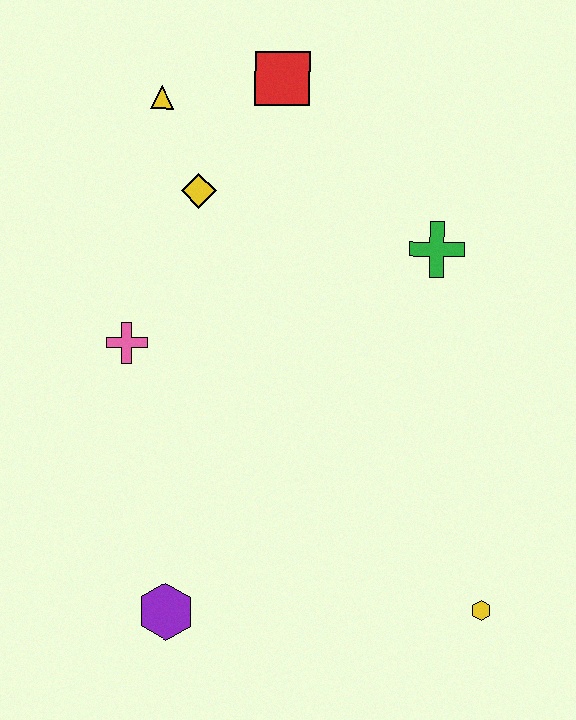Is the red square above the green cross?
Yes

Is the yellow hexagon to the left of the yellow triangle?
No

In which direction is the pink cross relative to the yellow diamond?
The pink cross is below the yellow diamond.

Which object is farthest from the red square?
The yellow hexagon is farthest from the red square.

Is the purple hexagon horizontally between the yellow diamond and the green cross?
No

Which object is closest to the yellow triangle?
The yellow diamond is closest to the yellow triangle.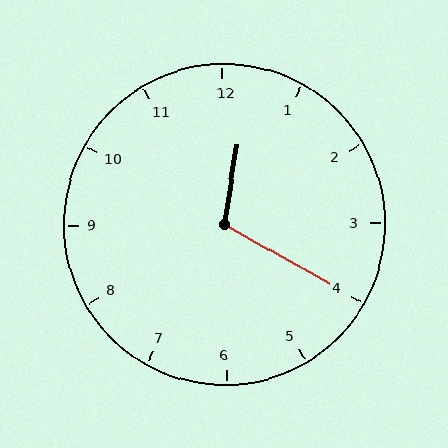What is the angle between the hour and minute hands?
Approximately 110 degrees.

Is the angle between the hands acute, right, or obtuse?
It is obtuse.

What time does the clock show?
12:20.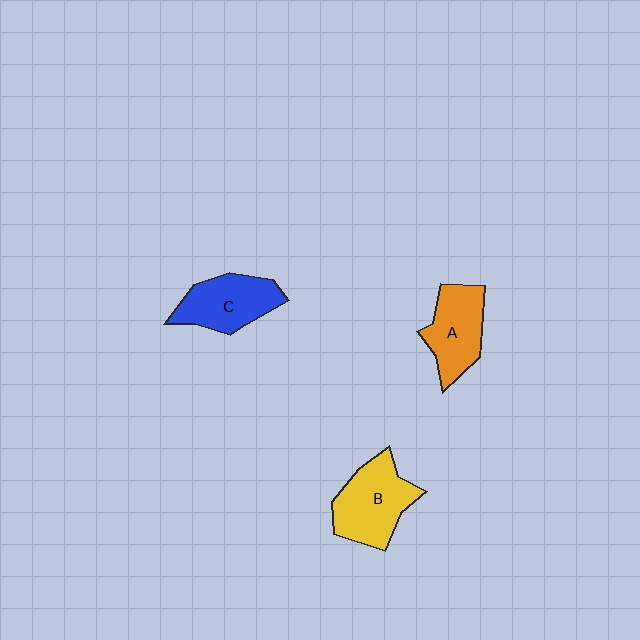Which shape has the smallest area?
Shape A (orange).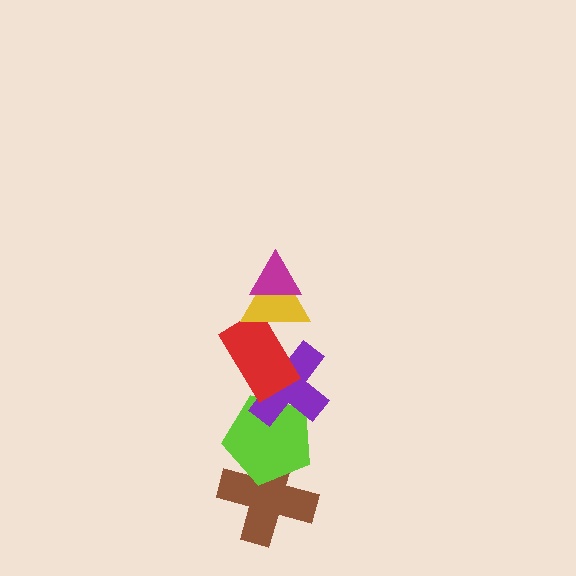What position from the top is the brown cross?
The brown cross is 6th from the top.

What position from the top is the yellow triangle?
The yellow triangle is 2nd from the top.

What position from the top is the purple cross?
The purple cross is 4th from the top.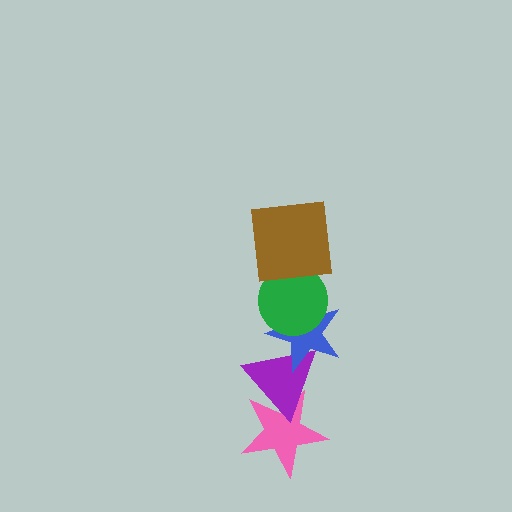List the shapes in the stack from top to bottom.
From top to bottom: the brown square, the green circle, the blue star, the purple triangle, the pink star.